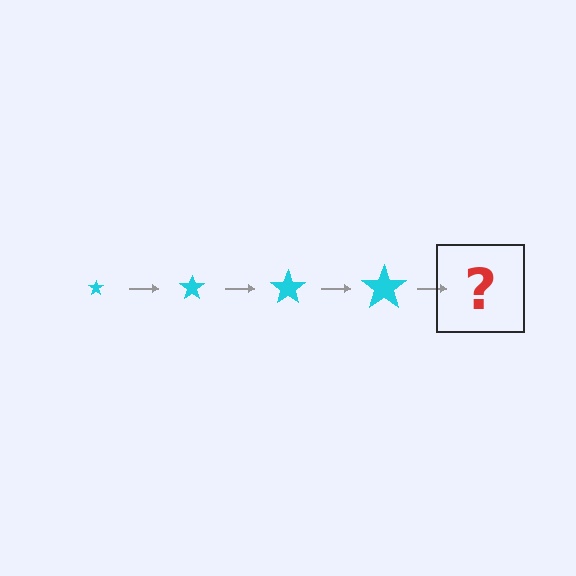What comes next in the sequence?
The next element should be a cyan star, larger than the previous one.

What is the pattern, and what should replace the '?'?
The pattern is that the star gets progressively larger each step. The '?' should be a cyan star, larger than the previous one.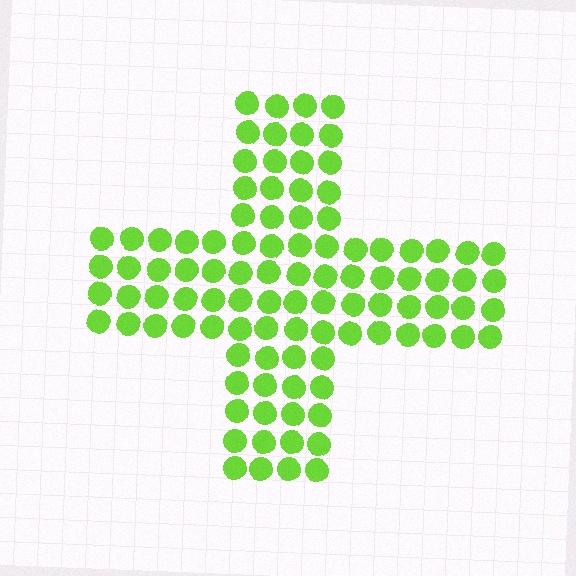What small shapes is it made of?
It is made of small circles.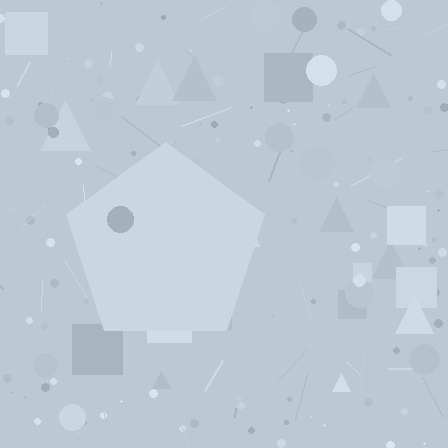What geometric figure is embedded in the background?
A pentagon is embedded in the background.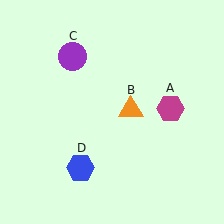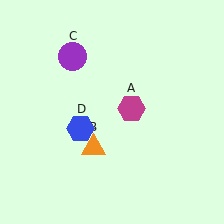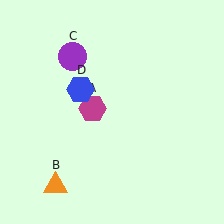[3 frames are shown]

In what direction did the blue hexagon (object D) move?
The blue hexagon (object D) moved up.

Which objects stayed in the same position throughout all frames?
Purple circle (object C) remained stationary.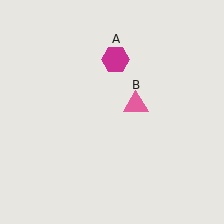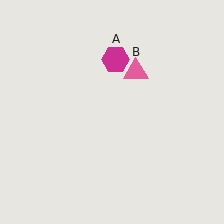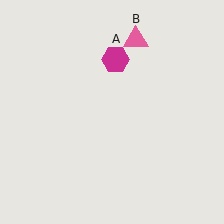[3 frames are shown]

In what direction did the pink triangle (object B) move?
The pink triangle (object B) moved up.